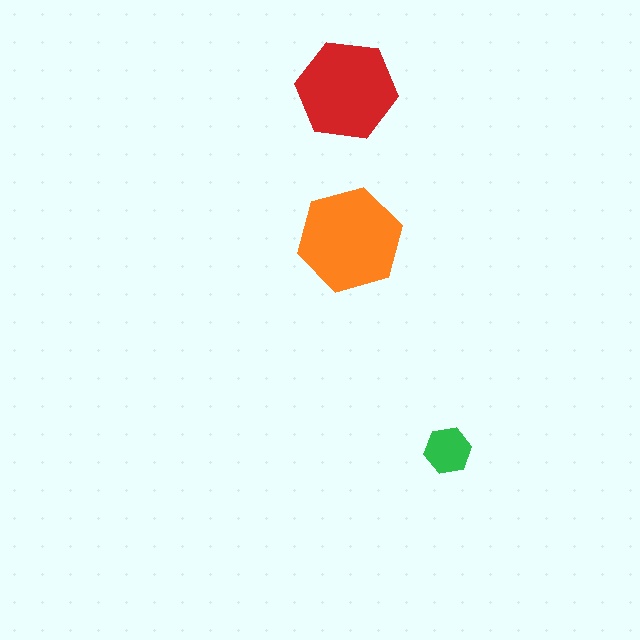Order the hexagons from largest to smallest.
the orange one, the red one, the green one.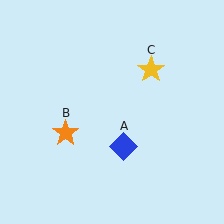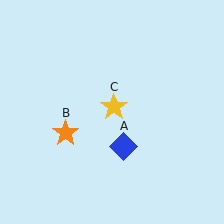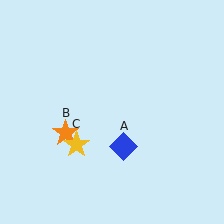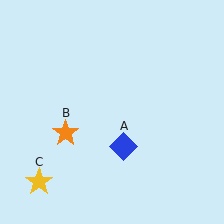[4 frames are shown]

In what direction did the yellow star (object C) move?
The yellow star (object C) moved down and to the left.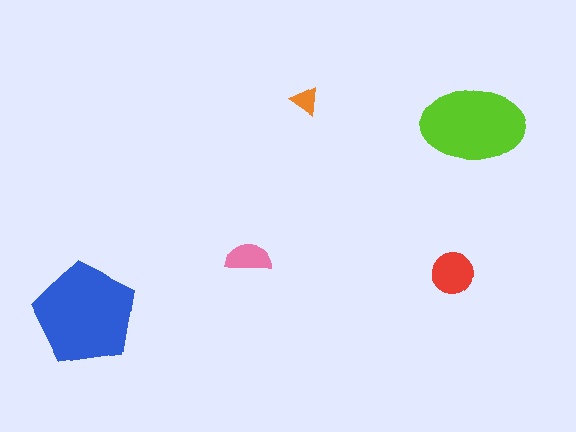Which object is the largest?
The blue pentagon.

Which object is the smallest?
The orange triangle.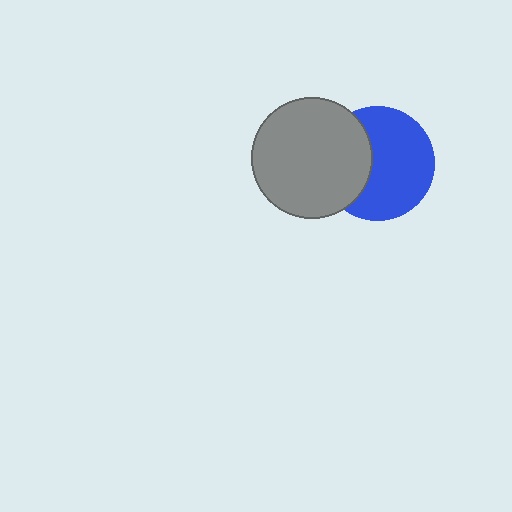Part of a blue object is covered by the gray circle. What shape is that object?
It is a circle.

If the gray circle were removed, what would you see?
You would see the complete blue circle.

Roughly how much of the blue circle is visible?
About half of it is visible (roughly 65%).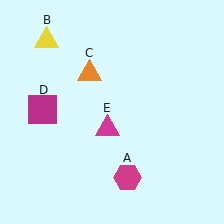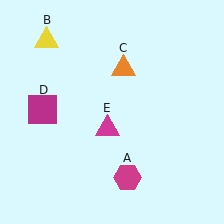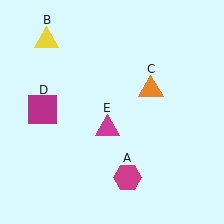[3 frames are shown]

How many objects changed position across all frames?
1 object changed position: orange triangle (object C).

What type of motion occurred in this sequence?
The orange triangle (object C) rotated clockwise around the center of the scene.